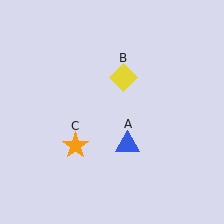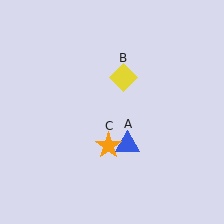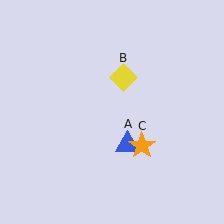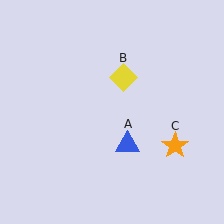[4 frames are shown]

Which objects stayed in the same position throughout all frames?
Blue triangle (object A) and yellow diamond (object B) remained stationary.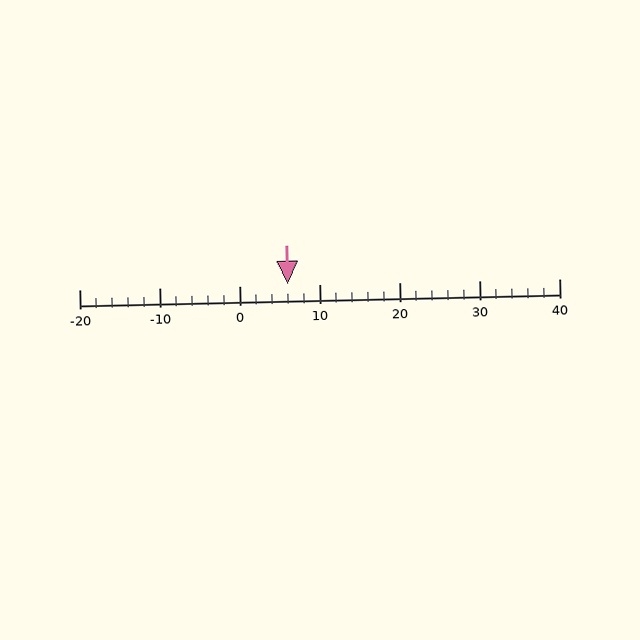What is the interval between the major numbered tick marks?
The major tick marks are spaced 10 units apart.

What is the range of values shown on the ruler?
The ruler shows values from -20 to 40.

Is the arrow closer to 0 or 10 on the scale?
The arrow is closer to 10.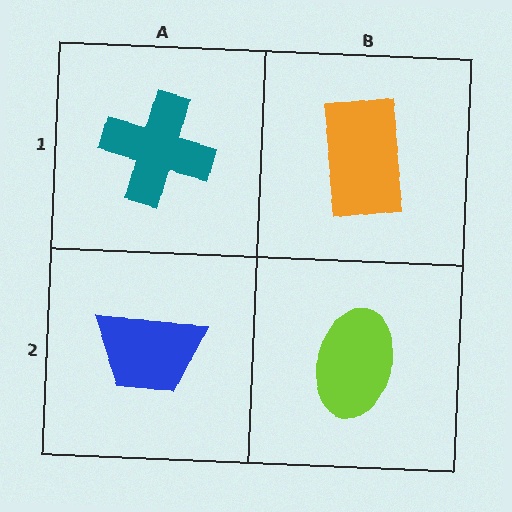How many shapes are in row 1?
2 shapes.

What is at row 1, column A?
A teal cross.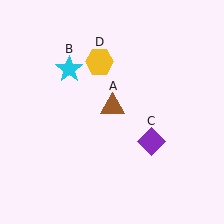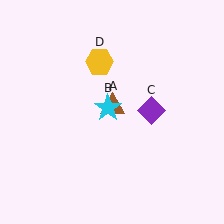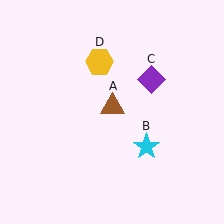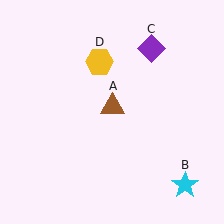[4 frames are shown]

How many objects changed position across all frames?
2 objects changed position: cyan star (object B), purple diamond (object C).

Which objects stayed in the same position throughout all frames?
Brown triangle (object A) and yellow hexagon (object D) remained stationary.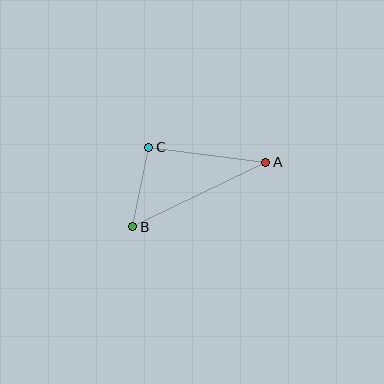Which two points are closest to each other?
Points B and C are closest to each other.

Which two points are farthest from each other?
Points A and B are farthest from each other.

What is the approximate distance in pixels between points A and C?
The distance between A and C is approximately 118 pixels.